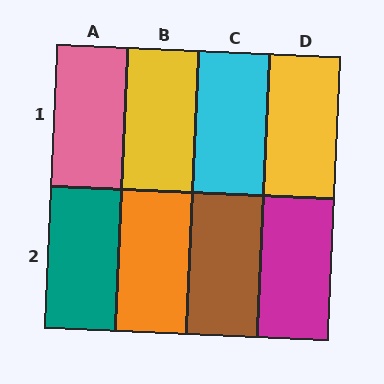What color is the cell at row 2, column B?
Orange.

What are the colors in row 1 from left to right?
Pink, yellow, cyan, yellow.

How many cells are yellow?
2 cells are yellow.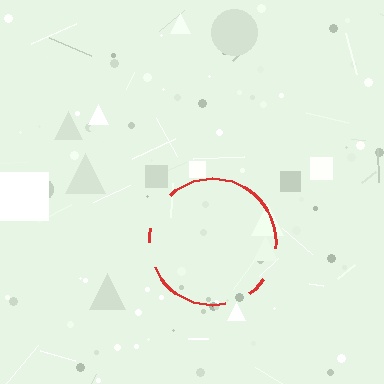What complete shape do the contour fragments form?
The contour fragments form a circle.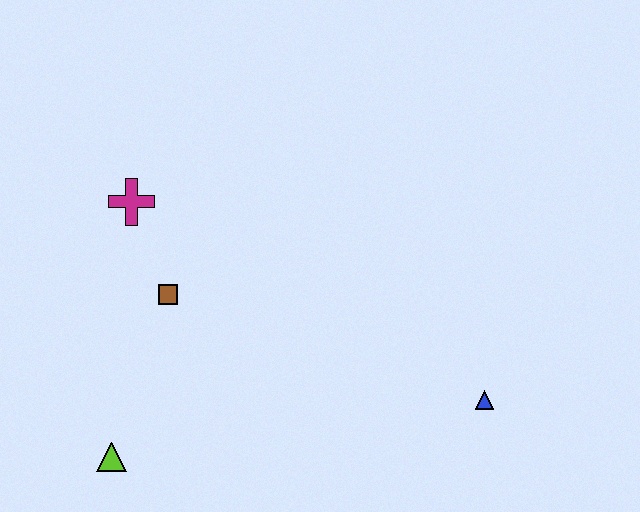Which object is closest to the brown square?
The magenta cross is closest to the brown square.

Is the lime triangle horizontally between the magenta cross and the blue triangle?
No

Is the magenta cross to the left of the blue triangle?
Yes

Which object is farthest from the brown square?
The blue triangle is farthest from the brown square.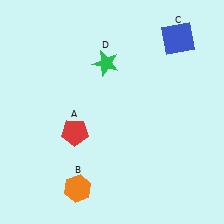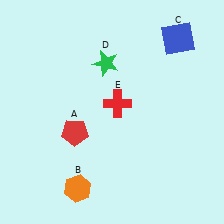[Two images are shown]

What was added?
A red cross (E) was added in Image 2.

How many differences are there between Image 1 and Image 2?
There is 1 difference between the two images.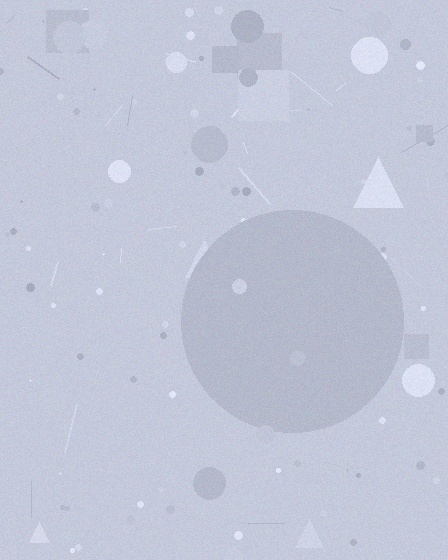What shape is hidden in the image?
A circle is hidden in the image.